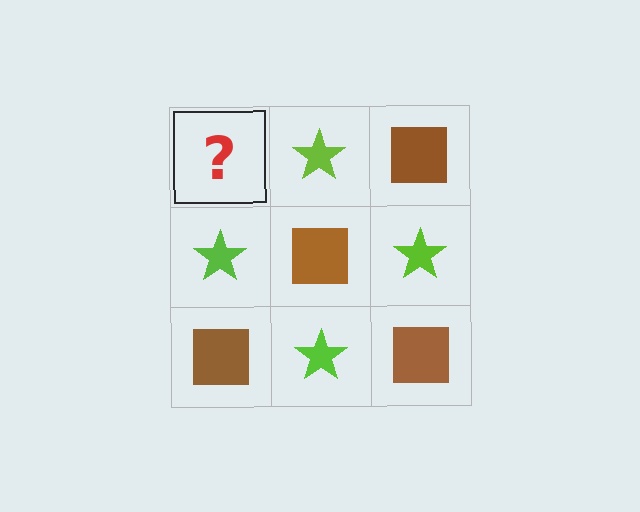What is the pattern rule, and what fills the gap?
The rule is that it alternates brown square and lime star in a checkerboard pattern. The gap should be filled with a brown square.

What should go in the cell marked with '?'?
The missing cell should contain a brown square.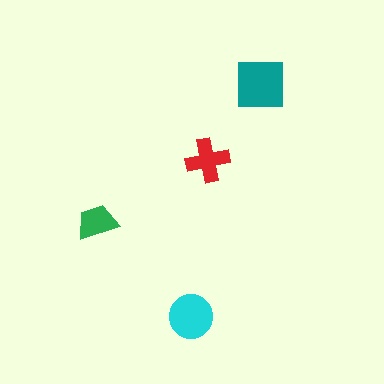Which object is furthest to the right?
The teal square is rightmost.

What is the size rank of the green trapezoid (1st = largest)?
4th.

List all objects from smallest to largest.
The green trapezoid, the red cross, the cyan circle, the teal square.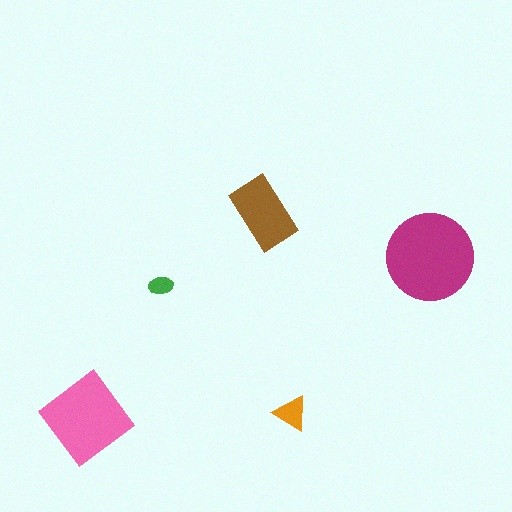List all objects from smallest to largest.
The green ellipse, the orange triangle, the brown rectangle, the pink diamond, the magenta circle.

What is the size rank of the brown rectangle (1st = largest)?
3rd.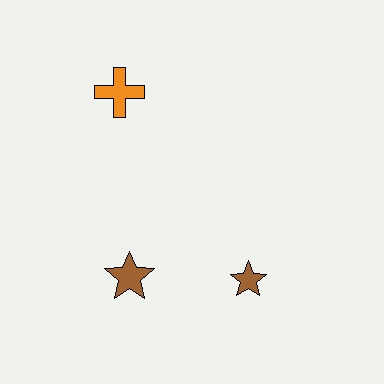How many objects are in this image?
There are 3 objects.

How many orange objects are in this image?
There is 1 orange object.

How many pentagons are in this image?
There are no pentagons.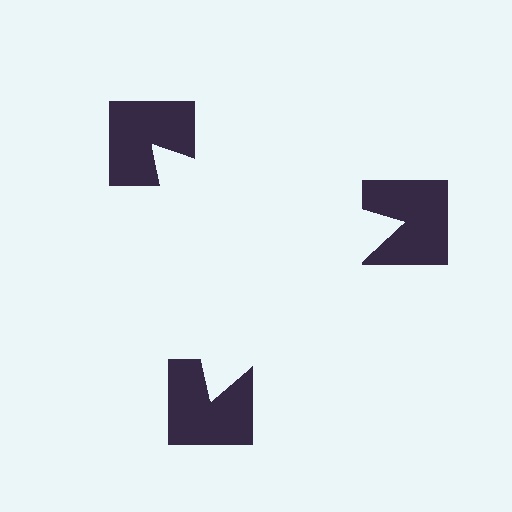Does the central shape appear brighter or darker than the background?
It typically appears slightly brighter than the background, even though no actual brightness change is drawn.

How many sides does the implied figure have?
3 sides.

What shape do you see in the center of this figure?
An illusory triangle — its edges are inferred from the aligned wedge cuts in the notched squares, not physically drawn.